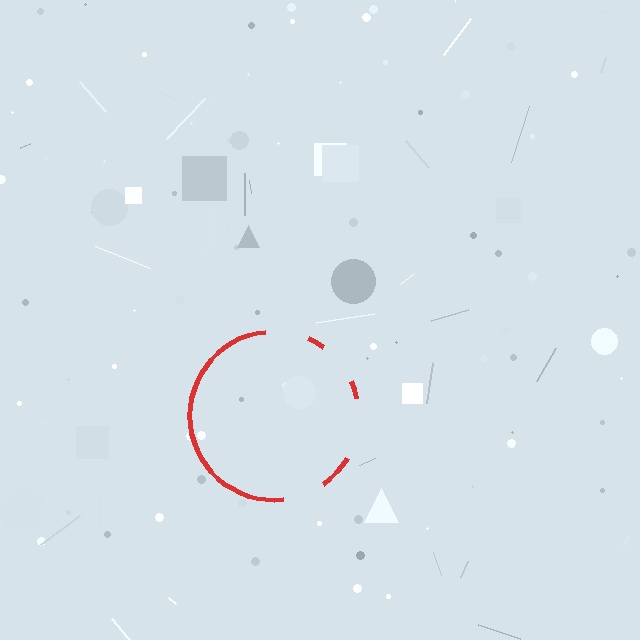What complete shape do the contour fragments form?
The contour fragments form a circle.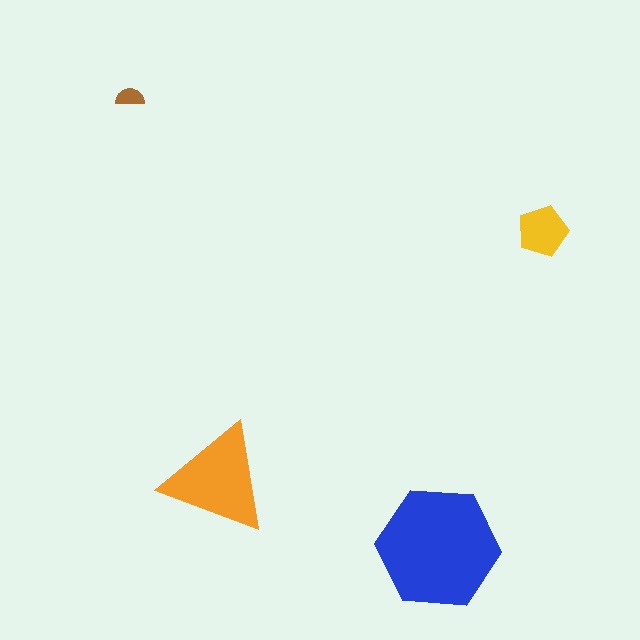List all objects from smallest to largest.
The brown semicircle, the yellow pentagon, the orange triangle, the blue hexagon.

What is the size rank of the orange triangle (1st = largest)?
2nd.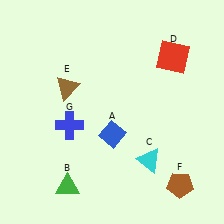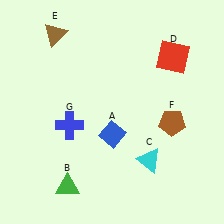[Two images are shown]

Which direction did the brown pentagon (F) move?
The brown pentagon (F) moved up.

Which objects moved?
The objects that moved are: the brown triangle (E), the brown pentagon (F).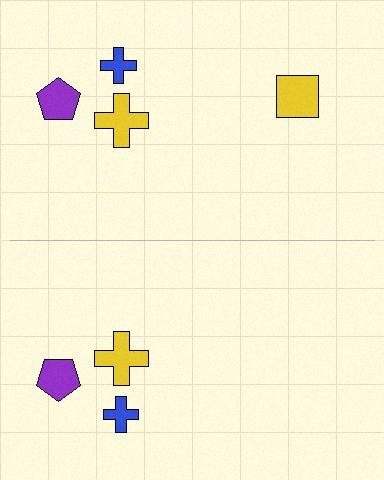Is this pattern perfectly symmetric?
No, the pattern is not perfectly symmetric. A yellow square is missing from the bottom side.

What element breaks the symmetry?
A yellow square is missing from the bottom side.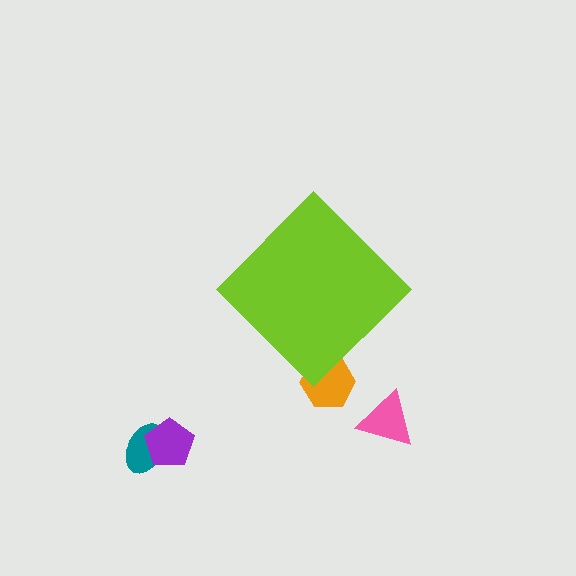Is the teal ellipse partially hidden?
No, the teal ellipse is fully visible.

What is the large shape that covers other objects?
A lime diamond.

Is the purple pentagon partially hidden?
No, the purple pentagon is fully visible.